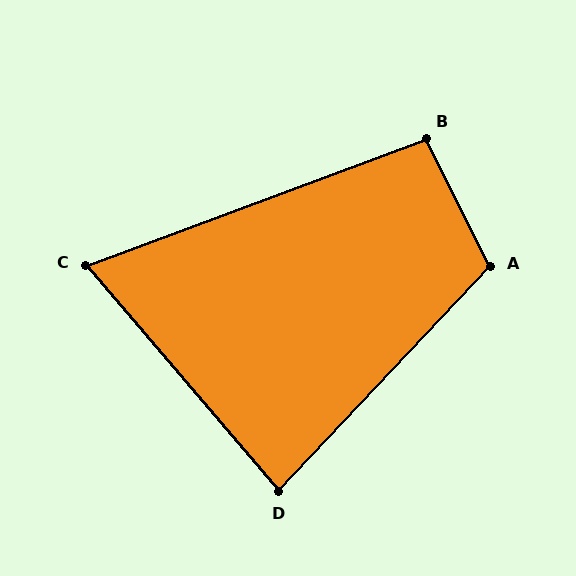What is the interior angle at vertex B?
Approximately 96 degrees (obtuse).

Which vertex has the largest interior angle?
A, at approximately 110 degrees.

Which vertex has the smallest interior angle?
C, at approximately 70 degrees.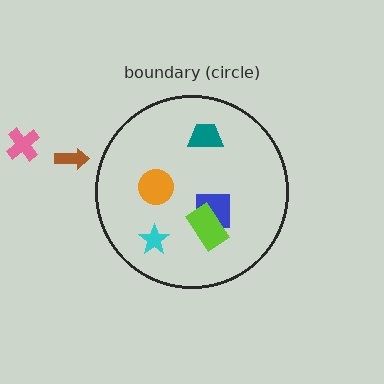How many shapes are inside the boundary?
5 inside, 2 outside.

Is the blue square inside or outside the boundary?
Inside.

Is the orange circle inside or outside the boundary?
Inside.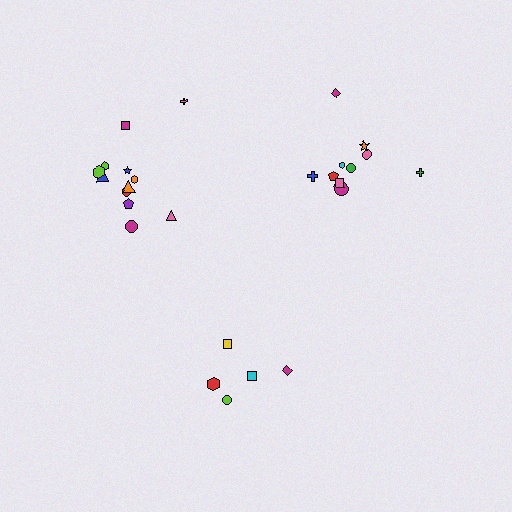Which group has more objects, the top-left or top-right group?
The top-left group.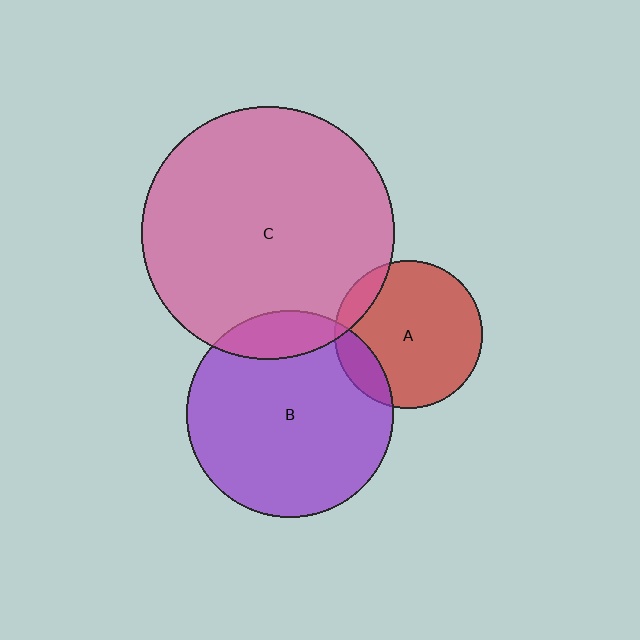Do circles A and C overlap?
Yes.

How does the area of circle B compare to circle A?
Approximately 2.0 times.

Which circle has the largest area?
Circle C (pink).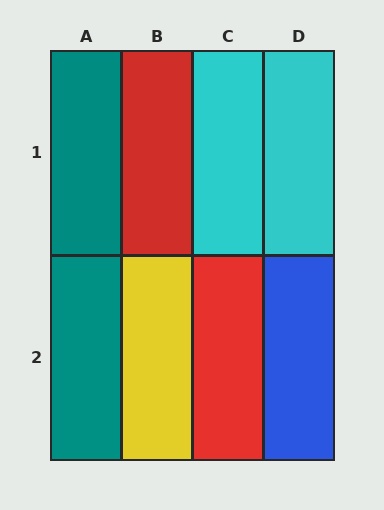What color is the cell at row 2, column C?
Red.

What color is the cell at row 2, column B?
Yellow.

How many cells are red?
2 cells are red.